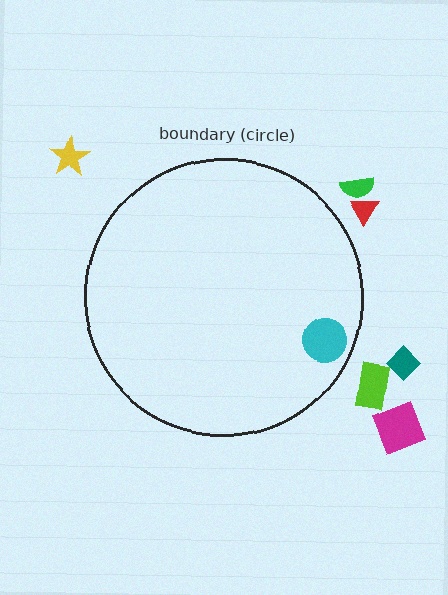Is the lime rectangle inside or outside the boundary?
Outside.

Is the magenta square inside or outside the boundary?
Outside.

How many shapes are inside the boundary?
1 inside, 6 outside.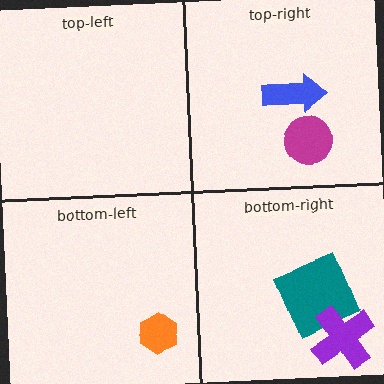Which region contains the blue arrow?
The top-right region.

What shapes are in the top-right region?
The magenta circle, the blue arrow.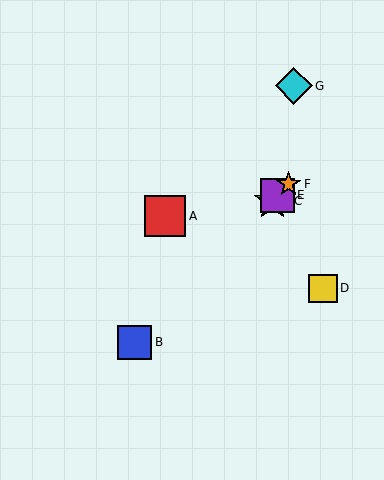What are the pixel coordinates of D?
Object D is at (323, 288).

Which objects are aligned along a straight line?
Objects B, C, E, F are aligned along a straight line.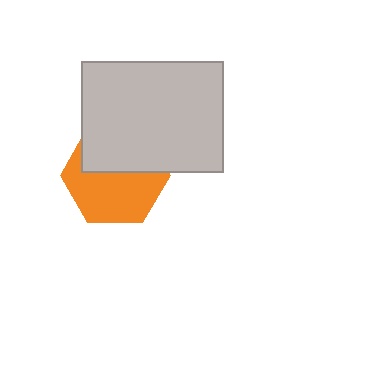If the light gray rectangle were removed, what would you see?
You would see the complete orange hexagon.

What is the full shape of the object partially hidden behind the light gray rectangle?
The partially hidden object is an orange hexagon.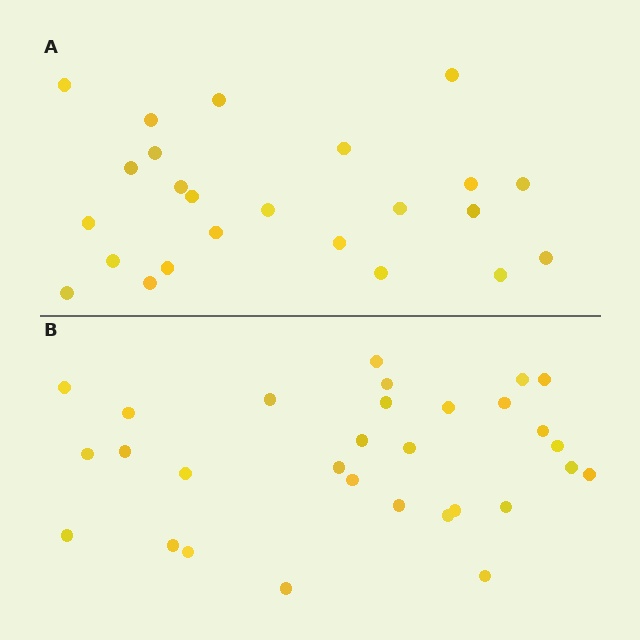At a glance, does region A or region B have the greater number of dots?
Region B (the bottom region) has more dots.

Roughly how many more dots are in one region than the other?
Region B has about 6 more dots than region A.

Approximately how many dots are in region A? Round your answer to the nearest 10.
About 20 dots. (The exact count is 24, which rounds to 20.)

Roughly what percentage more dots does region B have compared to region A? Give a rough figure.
About 25% more.